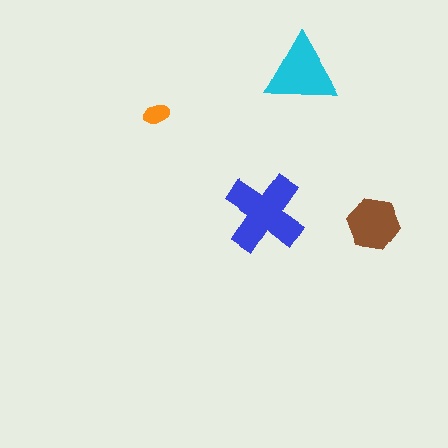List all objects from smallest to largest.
The orange ellipse, the brown hexagon, the cyan triangle, the blue cross.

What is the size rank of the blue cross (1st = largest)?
1st.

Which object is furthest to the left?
The orange ellipse is leftmost.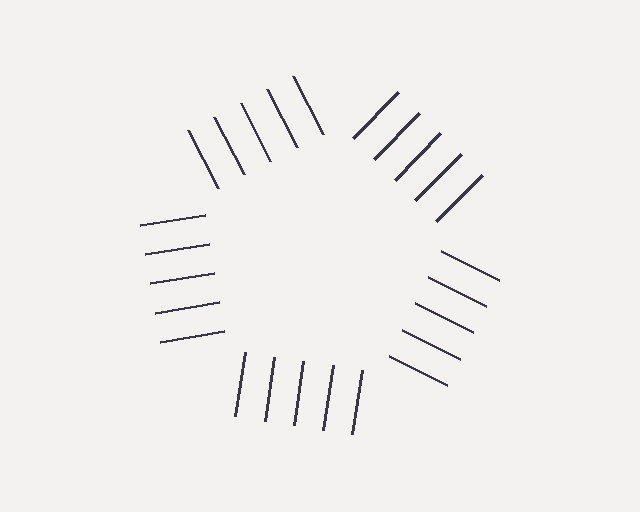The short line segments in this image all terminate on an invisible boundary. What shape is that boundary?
An illusory pentagon — the line segments terminate on its edges but no continuous stroke is drawn.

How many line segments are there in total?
25 — 5 along each of the 5 edges.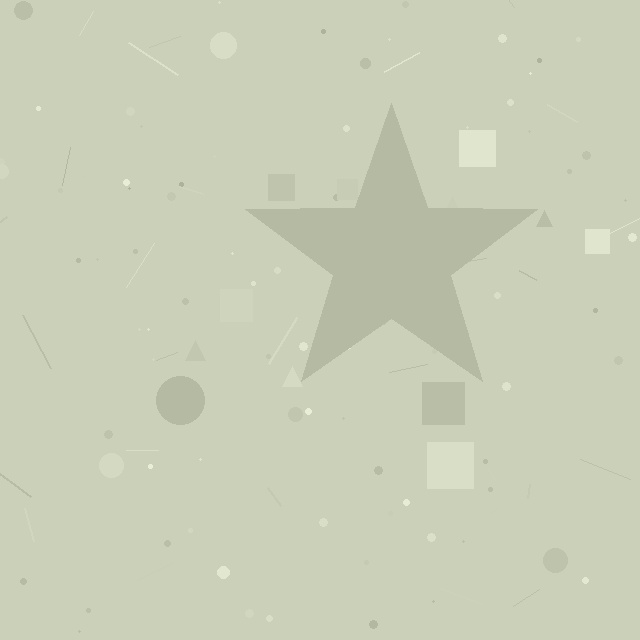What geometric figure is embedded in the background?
A star is embedded in the background.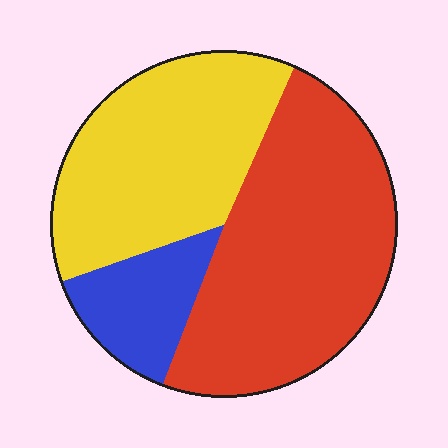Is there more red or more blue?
Red.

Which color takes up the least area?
Blue, at roughly 15%.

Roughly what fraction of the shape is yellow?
Yellow covers 37% of the shape.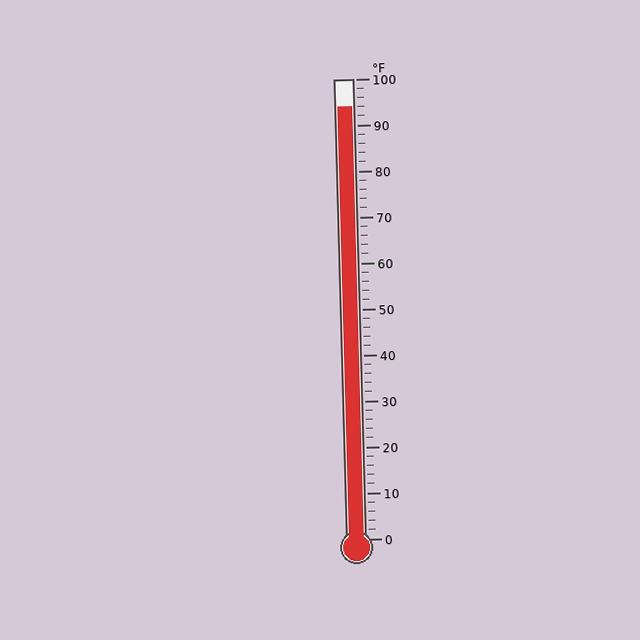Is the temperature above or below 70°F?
The temperature is above 70°F.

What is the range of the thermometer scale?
The thermometer scale ranges from 0°F to 100°F.